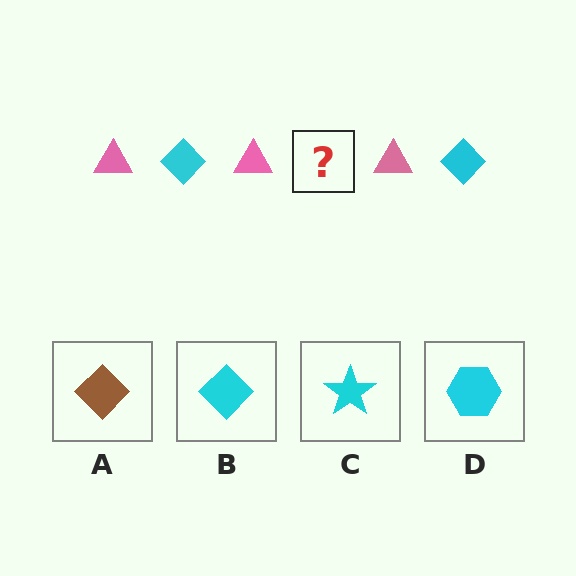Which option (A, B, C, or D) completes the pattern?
B.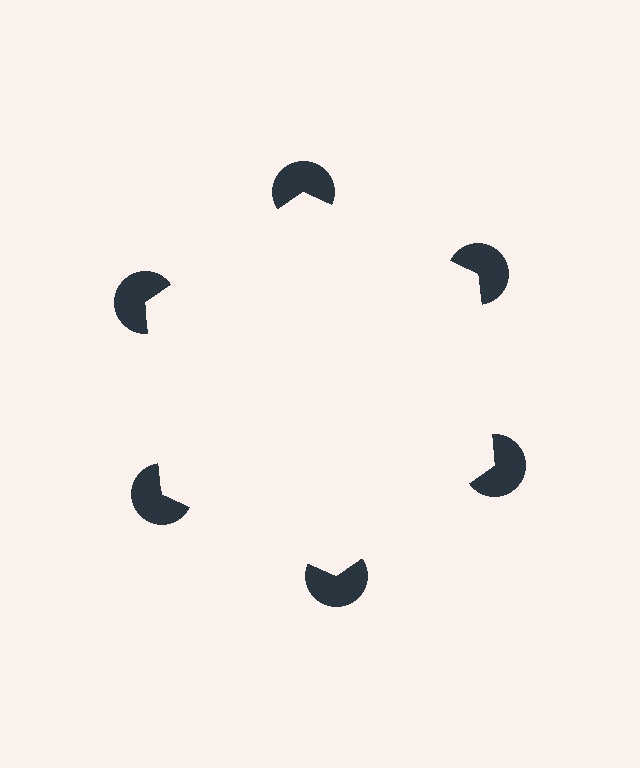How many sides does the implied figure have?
6 sides.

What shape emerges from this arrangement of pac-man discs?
An illusory hexagon — its edges are inferred from the aligned wedge cuts in the pac-man discs, not physically drawn.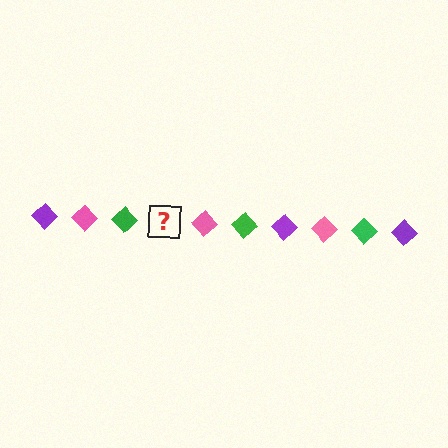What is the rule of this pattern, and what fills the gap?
The rule is that the pattern cycles through purple, pink, green diamonds. The gap should be filled with a purple diamond.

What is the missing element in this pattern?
The missing element is a purple diamond.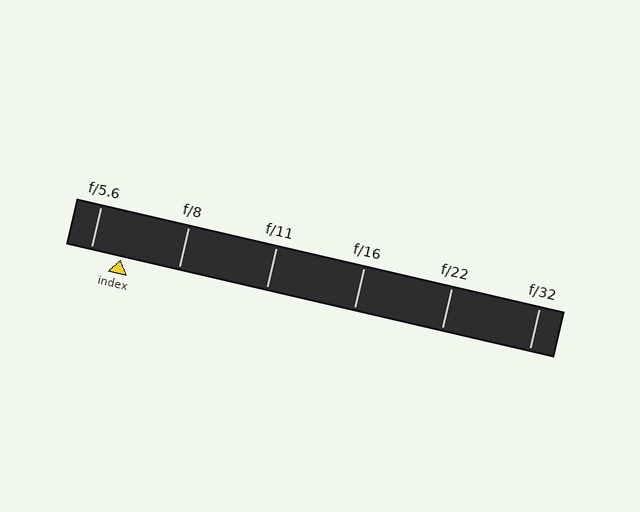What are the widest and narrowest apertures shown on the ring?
The widest aperture shown is f/5.6 and the narrowest is f/32.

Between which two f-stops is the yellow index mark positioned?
The index mark is between f/5.6 and f/8.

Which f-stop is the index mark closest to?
The index mark is closest to f/5.6.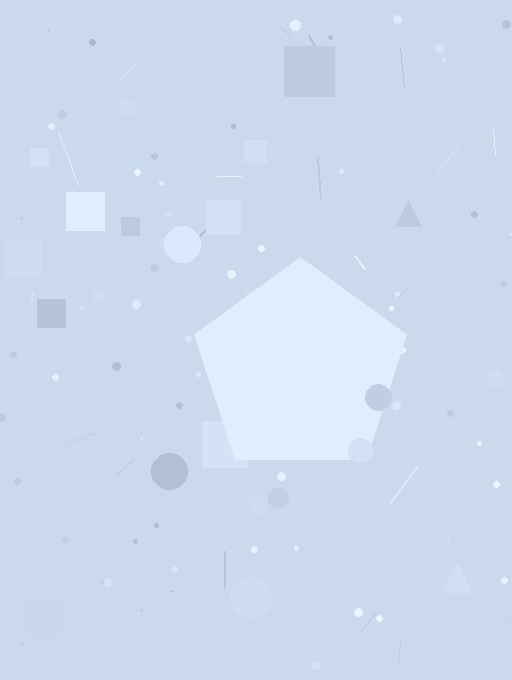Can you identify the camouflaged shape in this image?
The camouflaged shape is a pentagon.